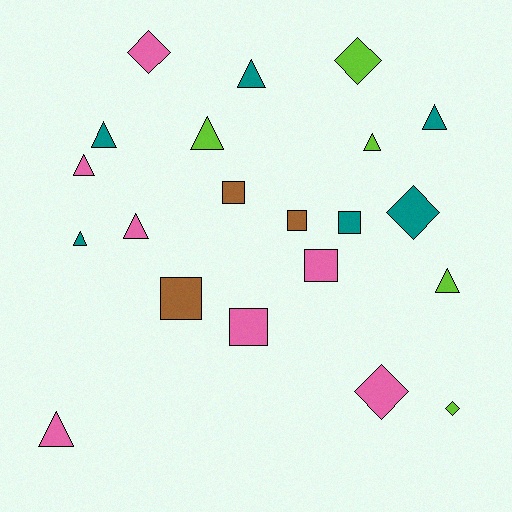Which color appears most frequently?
Pink, with 7 objects.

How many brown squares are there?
There are 3 brown squares.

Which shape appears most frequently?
Triangle, with 10 objects.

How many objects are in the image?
There are 21 objects.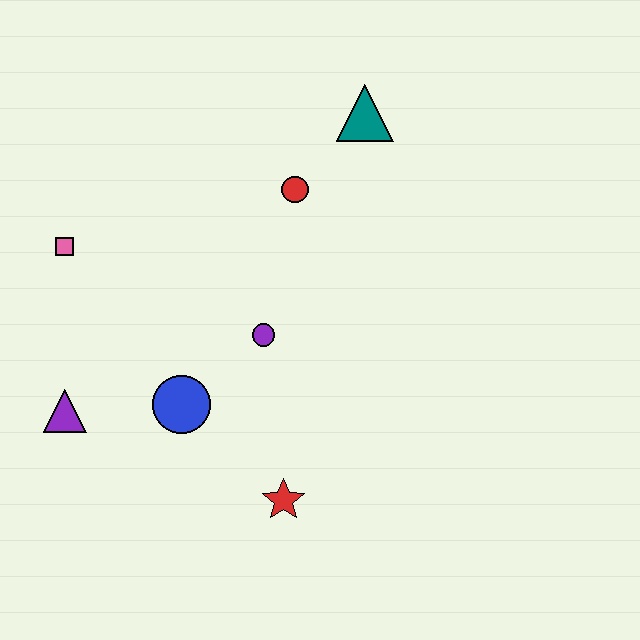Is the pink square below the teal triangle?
Yes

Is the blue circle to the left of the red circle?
Yes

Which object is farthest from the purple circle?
The teal triangle is farthest from the purple circle.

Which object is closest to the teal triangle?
The red circle is closest to the teal triangle.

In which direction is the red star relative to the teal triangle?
The red star is below the teal triangle.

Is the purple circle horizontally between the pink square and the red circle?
Yes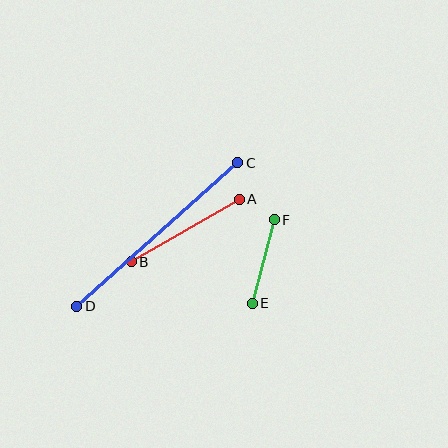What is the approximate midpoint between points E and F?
The midpoint is at approximately (263, 262) pixels.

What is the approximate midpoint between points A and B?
The midpoint is at approximately (185, 231) pixels.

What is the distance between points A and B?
The distance is approximately 124 pixels.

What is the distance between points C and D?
The distance is approximately 216 pixels.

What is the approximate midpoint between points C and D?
The midpoint is at approximately (157, 235) pixels.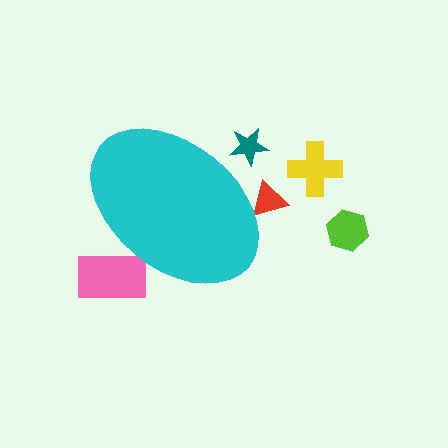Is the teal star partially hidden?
Yes, the teal star is partially hidden behind the cyan ellipse.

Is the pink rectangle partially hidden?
Yes, the pink rectangle is partially hidden behind the cyan ellipse.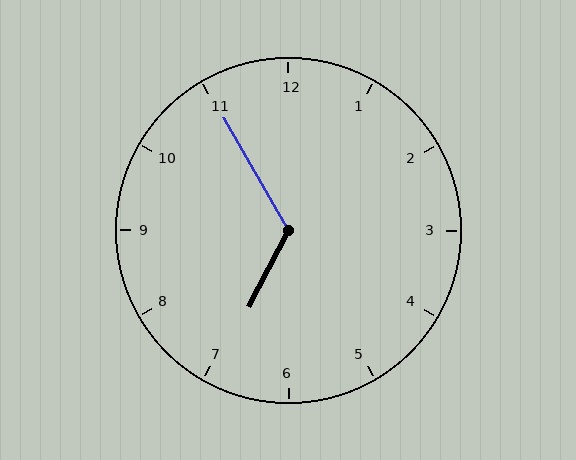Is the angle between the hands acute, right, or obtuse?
It is obtuse.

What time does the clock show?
6:55.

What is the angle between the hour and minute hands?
Approximately 122 degrees.